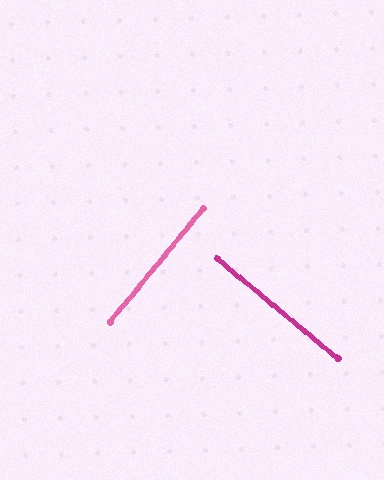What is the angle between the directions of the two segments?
Approximately 90 degrees.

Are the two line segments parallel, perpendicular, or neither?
Perpendicular — they meet at approximately 90°.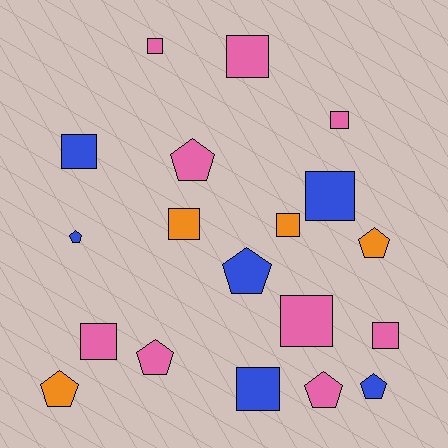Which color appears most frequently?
Pink, with 9 objects.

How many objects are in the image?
There are 19 objects.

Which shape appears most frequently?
Square, with 11 objects.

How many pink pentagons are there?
There are 3 pink pentagons.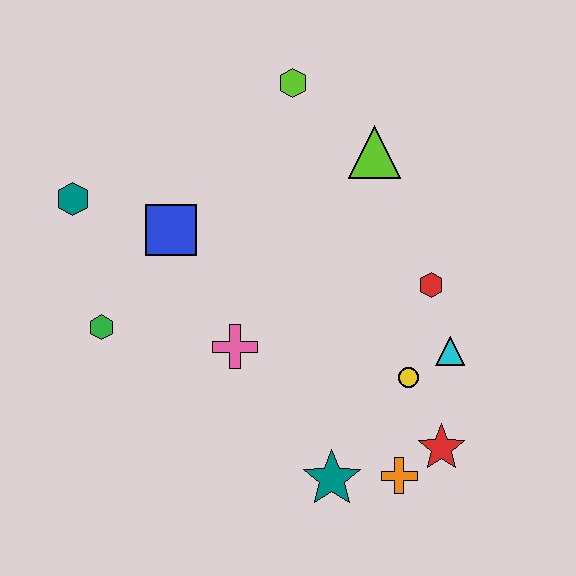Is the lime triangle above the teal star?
Yes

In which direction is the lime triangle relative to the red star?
The lime triangle is above the red star.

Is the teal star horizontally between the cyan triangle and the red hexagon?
No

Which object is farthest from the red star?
The teal hexagon is farthest from the red star.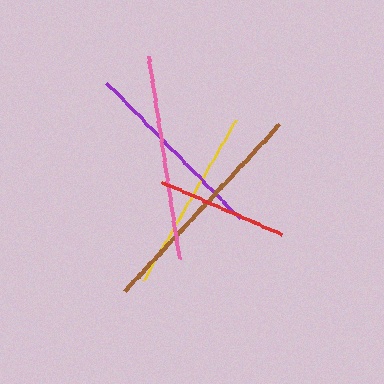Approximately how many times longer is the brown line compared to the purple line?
The brown line is approximately 1.2 times the length of the purple line.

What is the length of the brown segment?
The brown segment is approximately 227 pixels long.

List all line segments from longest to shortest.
From longest to shortest: brown, pink, purple, yellow, red.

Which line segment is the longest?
The brown line is the longest at approximately 227 pixels.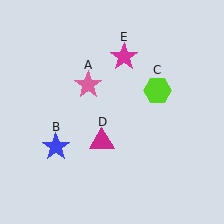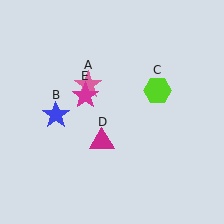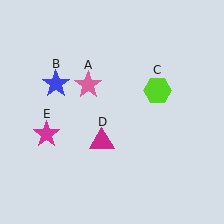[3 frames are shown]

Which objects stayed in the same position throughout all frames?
Pink star (object A) and lime hexagon (object C) and magenta triangle (object D) remained stationary.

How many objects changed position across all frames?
2 objects changed position: blue star (object B), magenta star (object E).